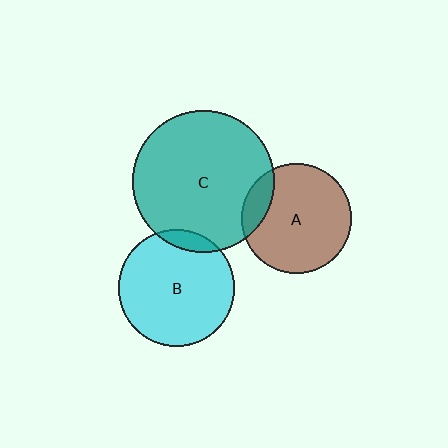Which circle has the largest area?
Circle C (teal).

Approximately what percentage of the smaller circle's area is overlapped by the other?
Approximately 10%.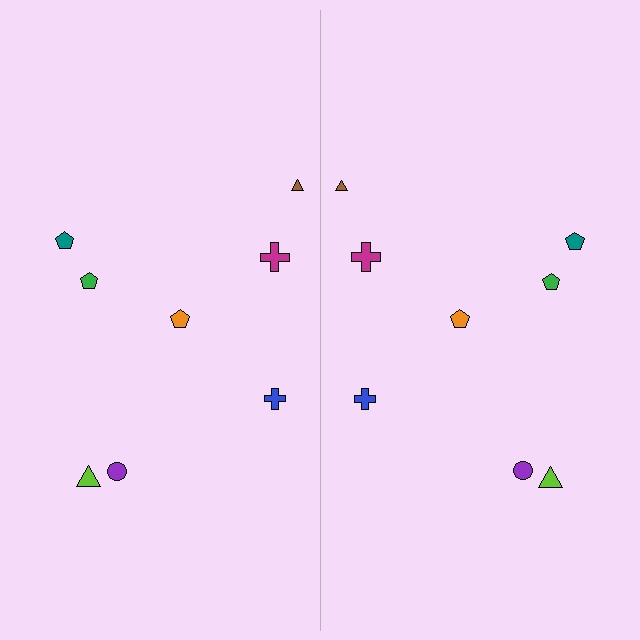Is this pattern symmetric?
Yes, this pattern has bilateral (reflection) symmetry.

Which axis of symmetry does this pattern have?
The pattern has a vertical axis of symmetry running through the center of the image.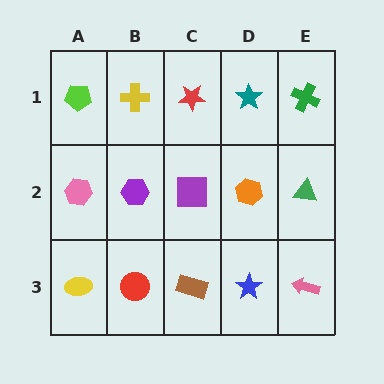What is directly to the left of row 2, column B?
A pink hexagon.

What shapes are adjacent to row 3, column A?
A pink hexagon (row 2, column A), a red circle (row 3, column B).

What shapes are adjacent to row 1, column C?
A purple square (row 2, column C), a yellow cross (row 1, column B), a teal star (row 1, column D).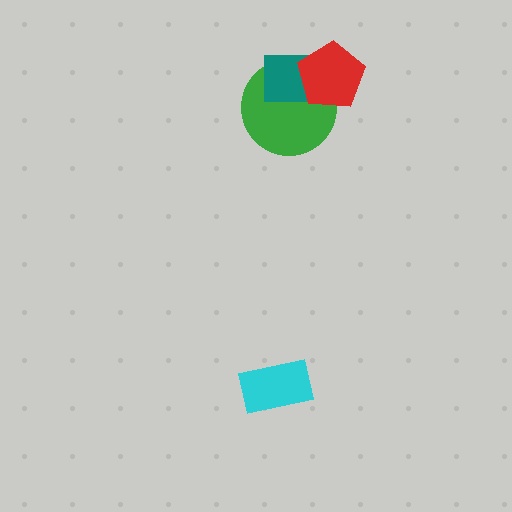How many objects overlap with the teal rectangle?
2 objects overlap with the teal rectangle.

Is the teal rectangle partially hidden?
Yes, it is partially covered by another shape.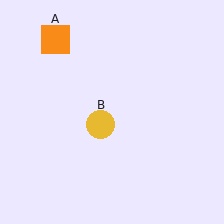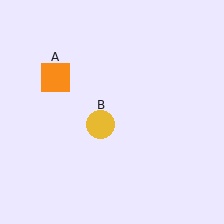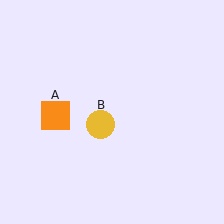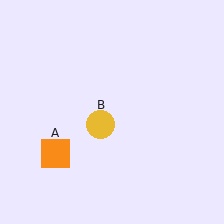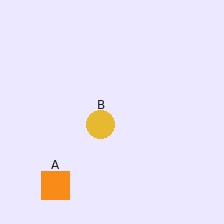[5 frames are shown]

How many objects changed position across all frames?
1 object changed position: orange square (object A).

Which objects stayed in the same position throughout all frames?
Yellow circle (object B) remained stationary.